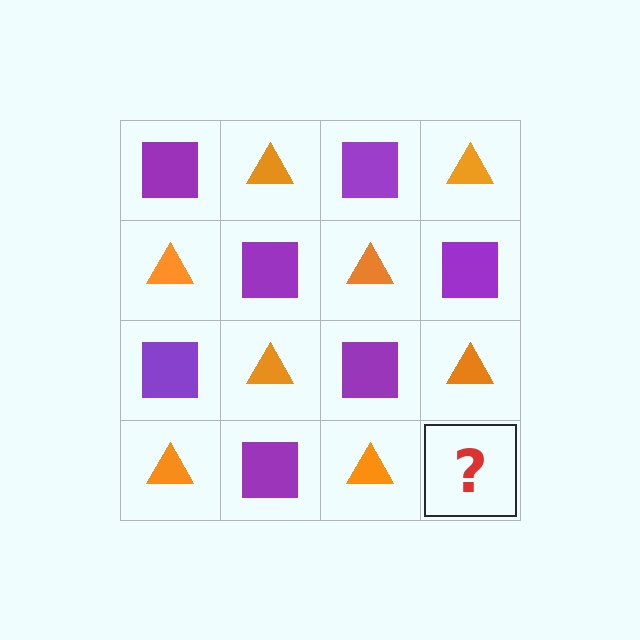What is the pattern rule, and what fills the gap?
The rule is that it alternates purple square and orange triangle in a checkerboard pattern. The gap should be filled with a purple square.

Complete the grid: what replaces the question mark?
The question mark should be replaced with a purple square.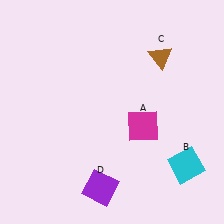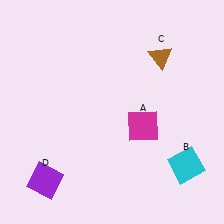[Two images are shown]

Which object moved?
The purple square (D) moved left.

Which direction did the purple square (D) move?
The purple square (D) moved left.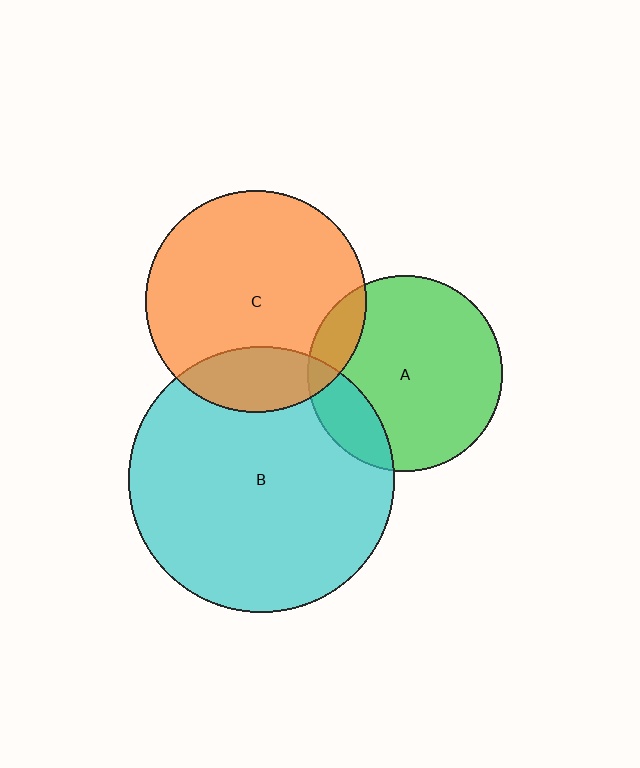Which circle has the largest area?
Circle B (cyan).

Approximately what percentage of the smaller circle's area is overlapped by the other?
Approximately 10%.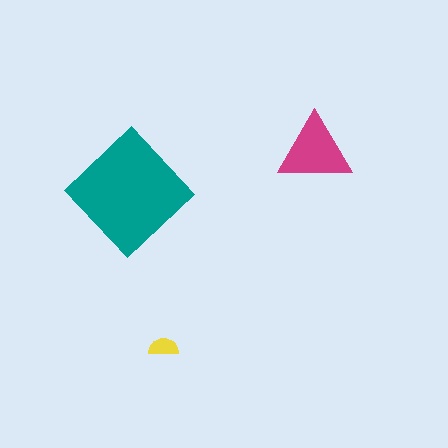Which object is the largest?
The teal diamond.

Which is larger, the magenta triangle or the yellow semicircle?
The magenta triangle.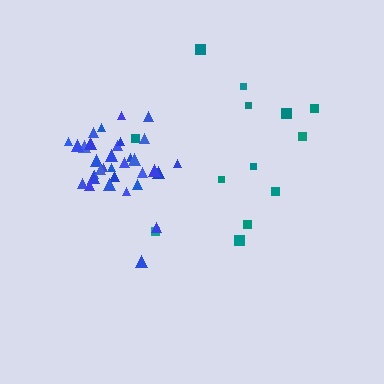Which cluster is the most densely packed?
Blue.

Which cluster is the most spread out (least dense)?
Teal.